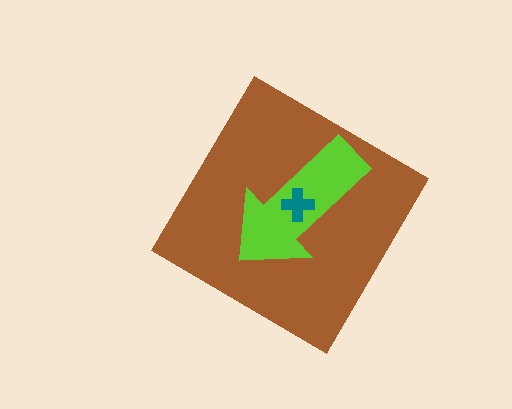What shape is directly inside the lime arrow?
The teal cross.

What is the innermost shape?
The teal cross.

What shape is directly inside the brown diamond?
The lime arrow.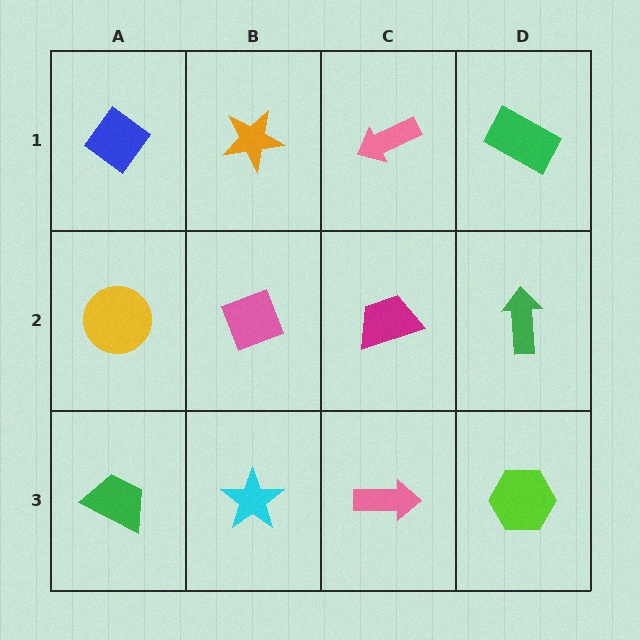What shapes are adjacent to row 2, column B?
An orange star (row 1, column B), a cyan star (row 3, column B), a yellow circle (row 2, column A), a magenta trapezoid (row 2, column C).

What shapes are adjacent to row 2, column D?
A green rectangle (row 1, column D), a lime hexagon (row 3, column D), a magenta trapezoid (row 2, column C).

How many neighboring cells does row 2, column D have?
3.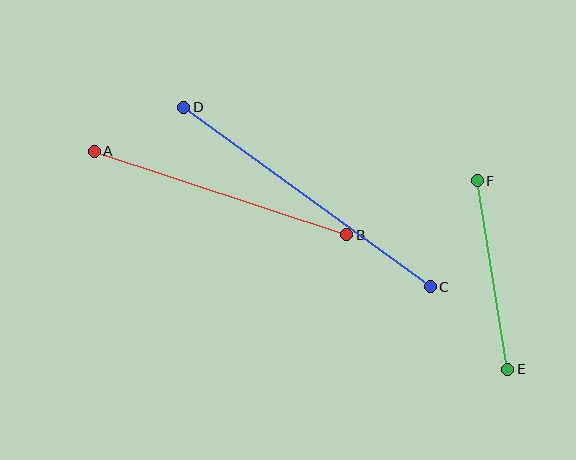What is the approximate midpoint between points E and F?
The midpoint is at approximately (492, 275) pixels.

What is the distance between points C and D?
The distance is approximately 305 pixels.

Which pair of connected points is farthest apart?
Points C and D are farthest apart.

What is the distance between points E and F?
The distance is approximately 191 pixels.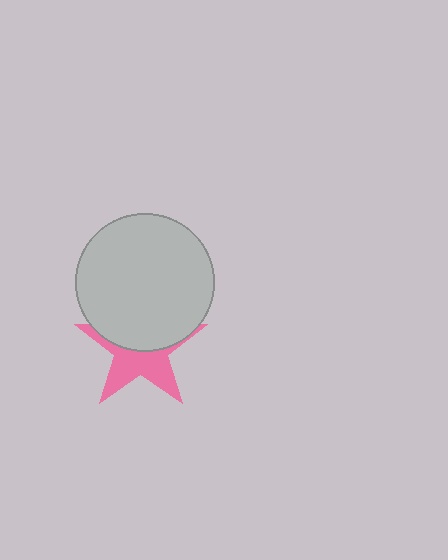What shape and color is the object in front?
The object in front is a light gray circle.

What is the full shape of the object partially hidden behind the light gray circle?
The partially hidden object is a pink star.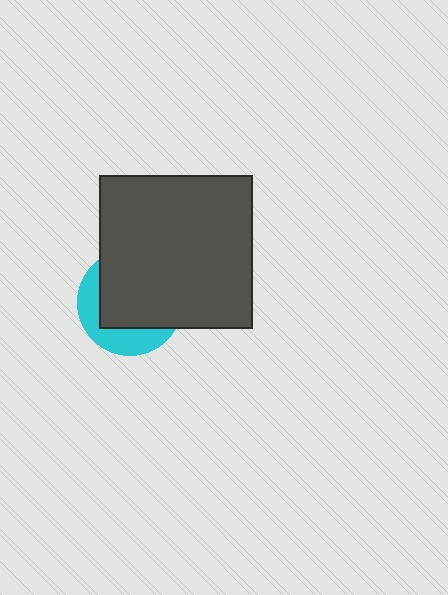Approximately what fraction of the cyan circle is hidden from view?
Roughly 67% of the cyan circle is hidden behind the dark gray square.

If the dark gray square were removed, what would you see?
You would see the complete cyan circle.